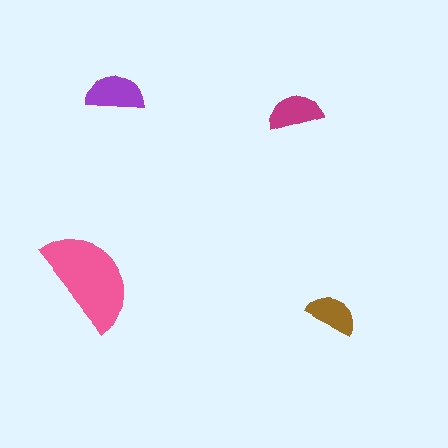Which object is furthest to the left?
The pink semicircle is leftmost.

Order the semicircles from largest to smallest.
the pink one, the purple one, the magenta one, the brown one.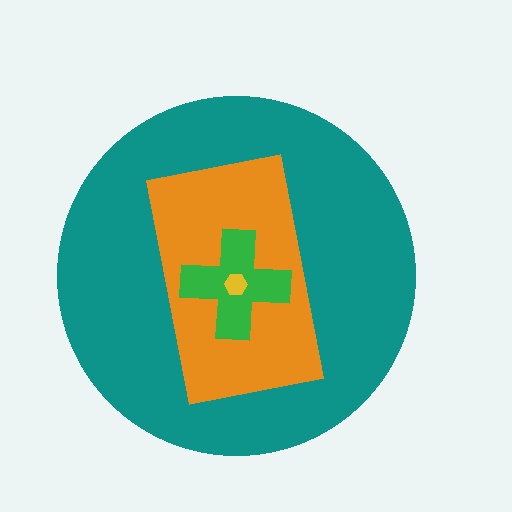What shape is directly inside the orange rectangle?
The green cross.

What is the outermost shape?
The teal circle.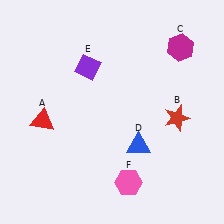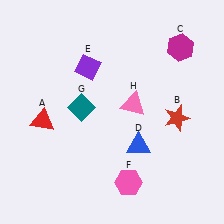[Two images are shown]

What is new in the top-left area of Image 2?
A teal diamond (G) was added in the top-left area of Image 2.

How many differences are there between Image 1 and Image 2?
There are 2 differences between the two images.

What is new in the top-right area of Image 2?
A pink triangle (H) was added in the top-right area of Image 2.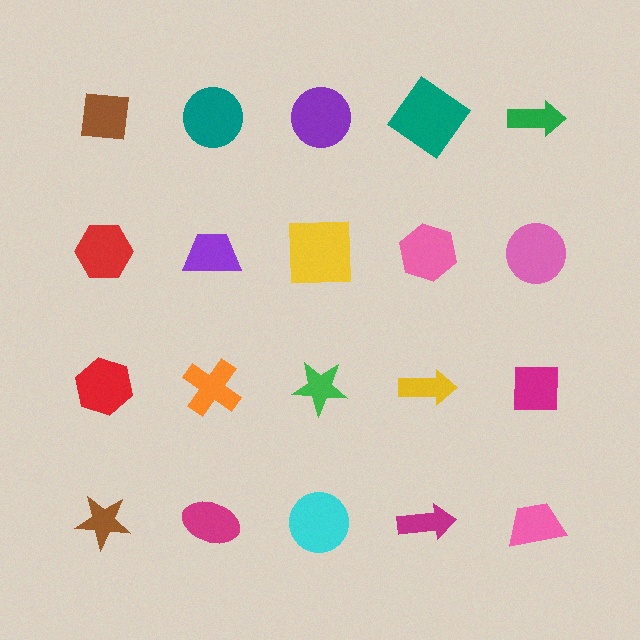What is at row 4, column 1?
A brown star.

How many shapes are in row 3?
5 shapes.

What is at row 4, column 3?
A cyan circle.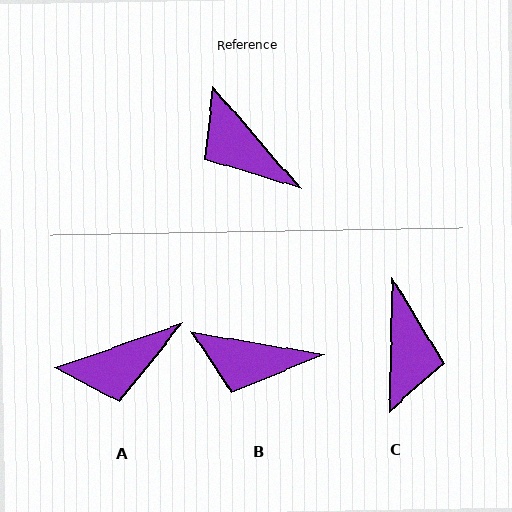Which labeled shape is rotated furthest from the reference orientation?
C, about 138 degrees away.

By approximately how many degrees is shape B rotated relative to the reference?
Approximately 39 degrees counter-clockwise.